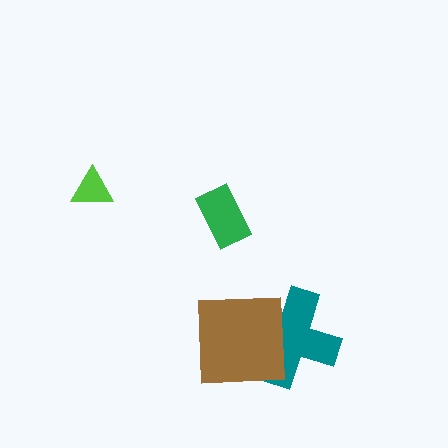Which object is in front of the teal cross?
The brown square is in front of the teal cross.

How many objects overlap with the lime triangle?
0 objects overlap with the lime triangle.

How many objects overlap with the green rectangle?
0 objects overlap with the green rectangle.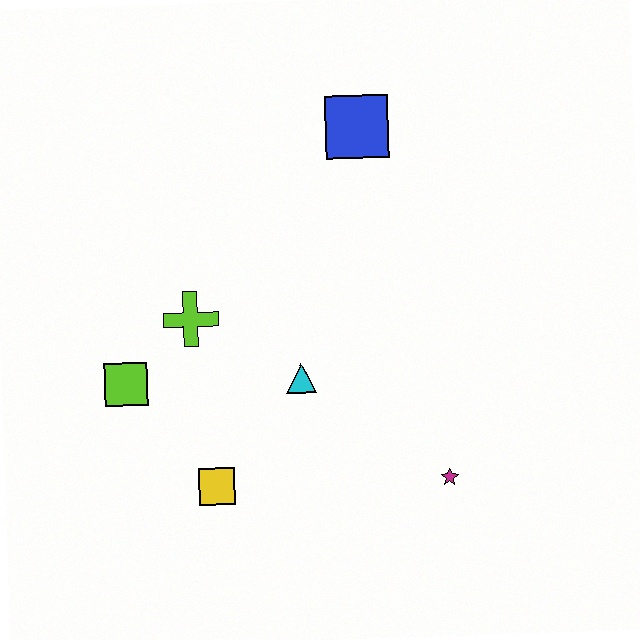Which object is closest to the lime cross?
The lime square is closest to the lime cross.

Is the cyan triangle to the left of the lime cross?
No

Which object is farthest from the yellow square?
The blue square is farthest from the yellow square.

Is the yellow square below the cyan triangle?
Yes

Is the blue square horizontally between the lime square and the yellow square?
No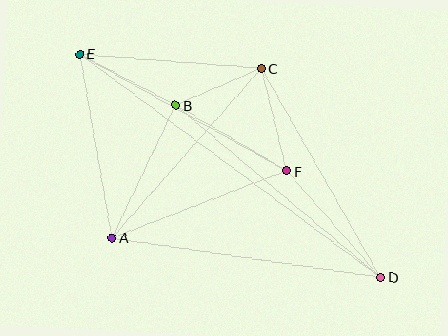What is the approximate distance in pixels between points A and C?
The distance between A and C is approximately 226 pixels.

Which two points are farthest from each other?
Points D and E are farthest from each other.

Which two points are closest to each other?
Points B and C are closest to each other.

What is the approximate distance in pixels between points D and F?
The distance between D and F is approximately 142 pixels.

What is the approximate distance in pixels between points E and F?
The distance between E and F is approximately 238 pixels.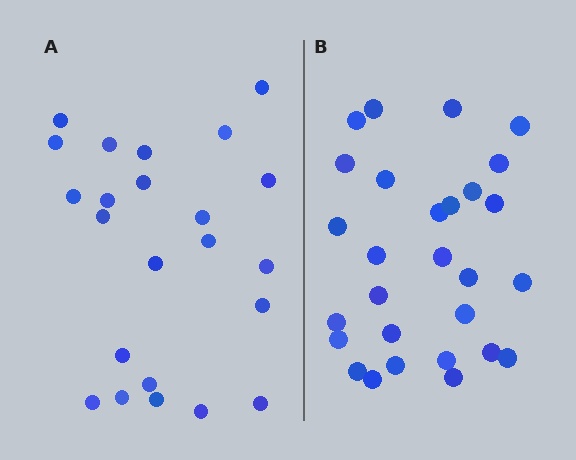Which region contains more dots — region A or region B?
Region B (the right region) has more dots.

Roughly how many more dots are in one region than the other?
Region B has about 5 more dots than region A.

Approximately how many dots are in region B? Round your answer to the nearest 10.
About 30 dots. (The exact count is 28, which rounds to 30.)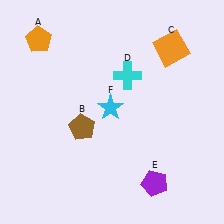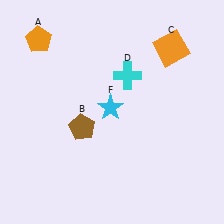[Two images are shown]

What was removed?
The purple pentagon (E) was removed in Image 2.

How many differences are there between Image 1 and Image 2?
There is 1 difference between the two images.